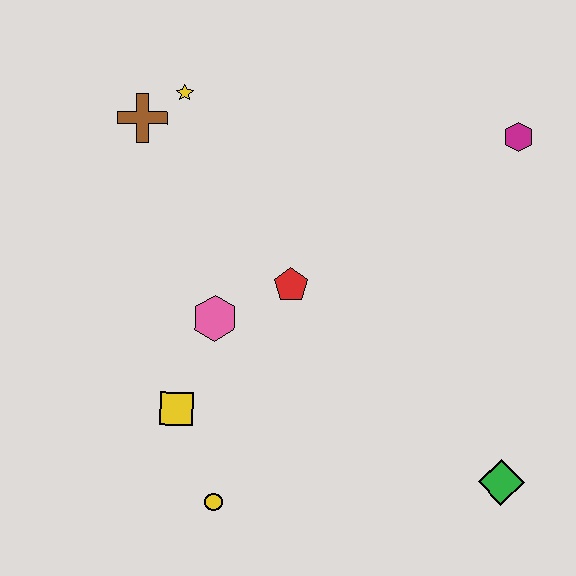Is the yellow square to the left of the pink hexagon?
Yes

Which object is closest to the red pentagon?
The pink hexagon is closest to the red pentagon.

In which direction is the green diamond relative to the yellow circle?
The green diamond is to the right of the yellow circle.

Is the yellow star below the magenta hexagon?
No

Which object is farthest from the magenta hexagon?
The yellow circle is farthest from the magenta hexagon.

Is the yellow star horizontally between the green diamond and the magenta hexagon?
No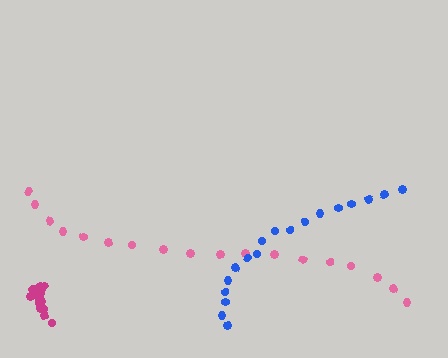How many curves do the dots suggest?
There are 3 distinct paths.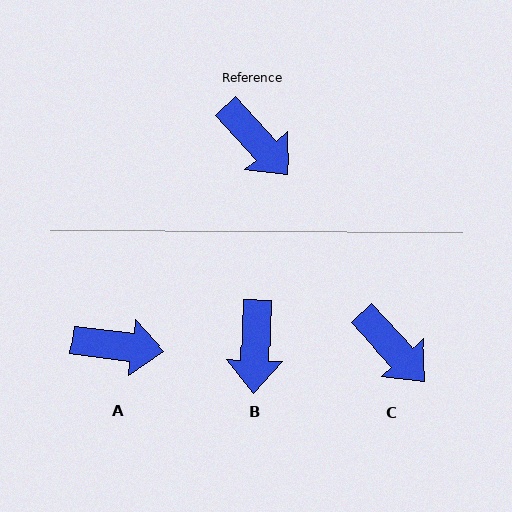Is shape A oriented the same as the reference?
No, it is off by about 40 degrees.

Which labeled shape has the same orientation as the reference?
C.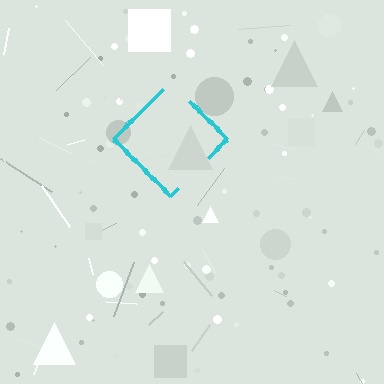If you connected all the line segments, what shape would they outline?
They would outline a diamond.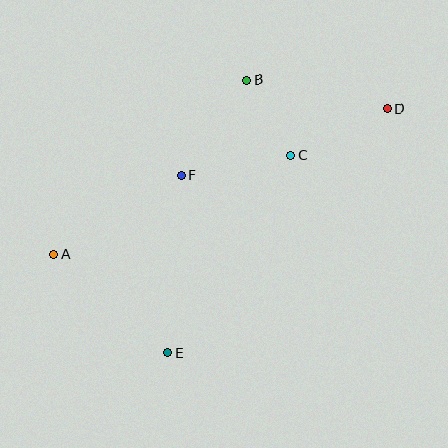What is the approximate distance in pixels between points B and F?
The distance between B and F is approximately 116 pixels.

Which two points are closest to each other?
Points B and C are closest to each other.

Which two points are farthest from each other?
Points A and D are farthest from each other.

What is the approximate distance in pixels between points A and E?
The distance between A and E is approximately 150 pixels.